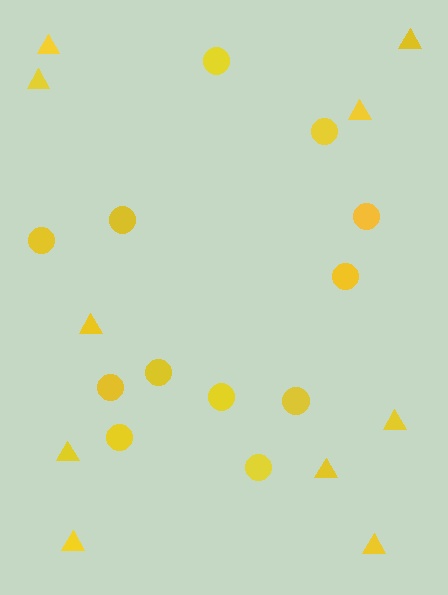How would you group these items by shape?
There are 2 groups: one group of circles (12) and one group of triangles (10).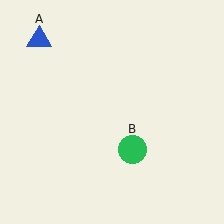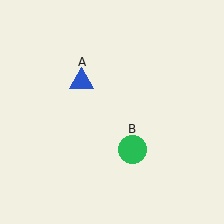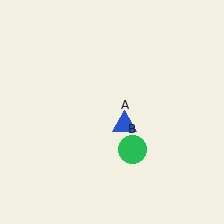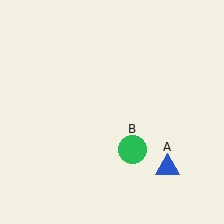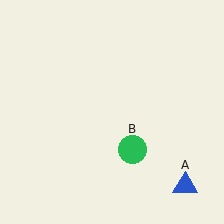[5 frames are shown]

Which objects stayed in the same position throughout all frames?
Green circle (object B) remained stationary.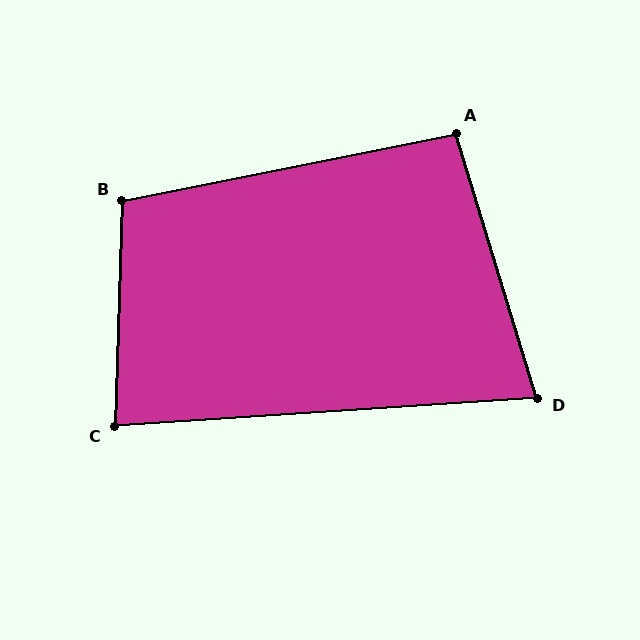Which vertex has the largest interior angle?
B, at approximately 103 degrees.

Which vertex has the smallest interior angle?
D, at approximately 77 degrees.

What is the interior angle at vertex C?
Approximately 84 degrees (acute).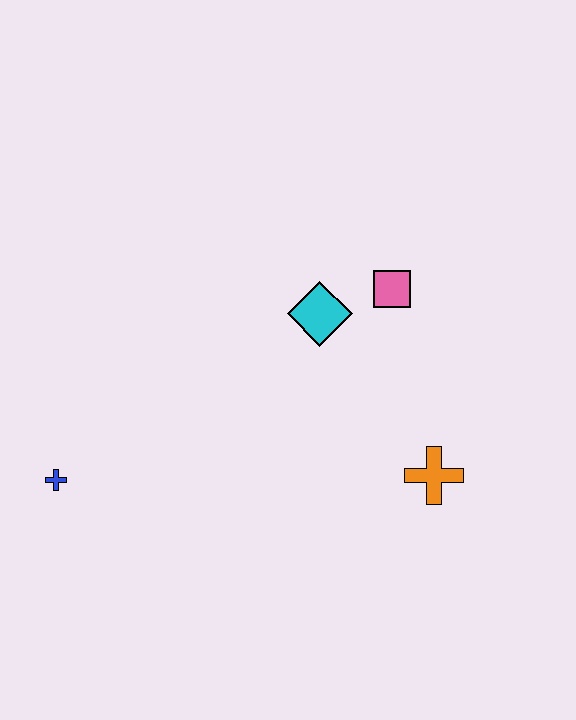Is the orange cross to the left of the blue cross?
No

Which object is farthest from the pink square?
The blue cross is farthest from the pink square.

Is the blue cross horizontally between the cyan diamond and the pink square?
No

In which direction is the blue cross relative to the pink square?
The blue cross is to the left of the pink square.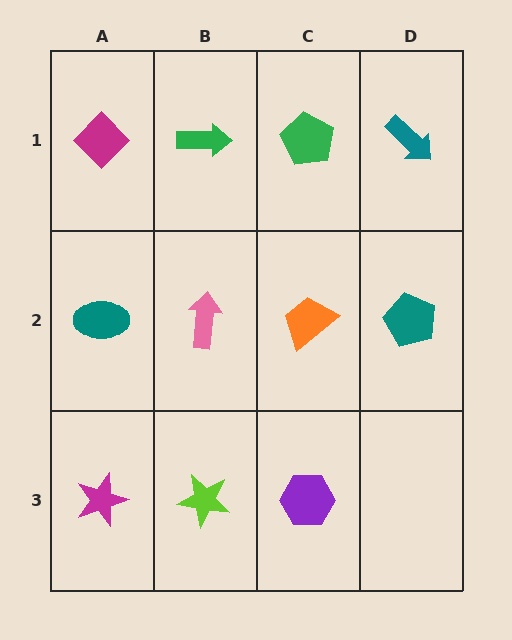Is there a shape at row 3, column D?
No, that cell is empty.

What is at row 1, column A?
A magenta diamond.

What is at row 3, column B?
A lime star.